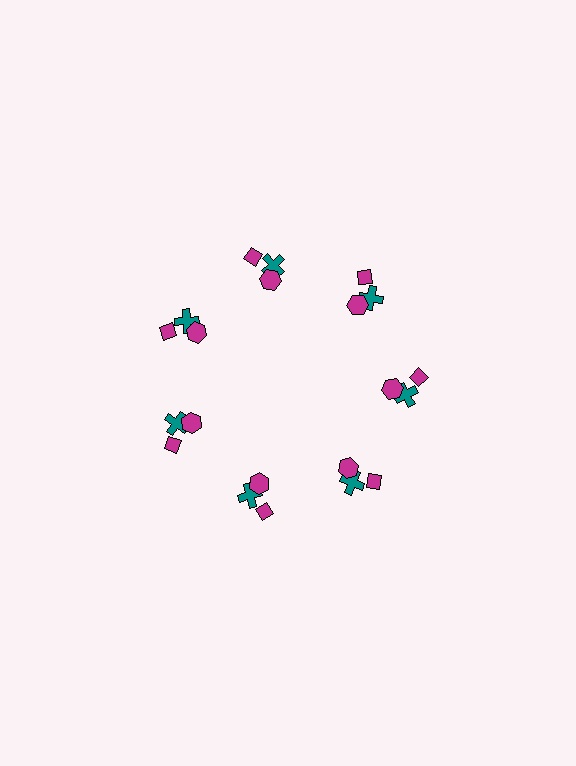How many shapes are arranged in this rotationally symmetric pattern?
There are 21 shapes, arranged in 7 groups of 3.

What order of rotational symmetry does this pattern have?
This pattern has 7-fold rotational symmetry.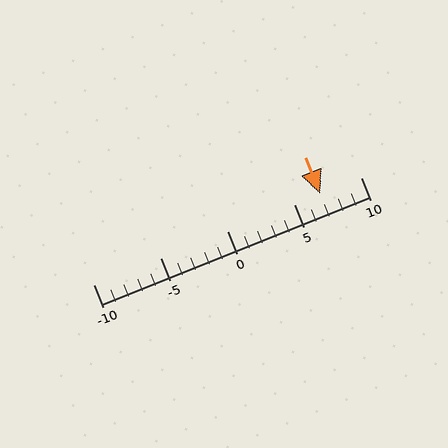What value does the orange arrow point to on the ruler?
The orange arrow points to approximately 7.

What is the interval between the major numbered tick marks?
The major tick marks are spaced 5 units apart.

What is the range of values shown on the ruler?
The ruler shows values from -10 to 10.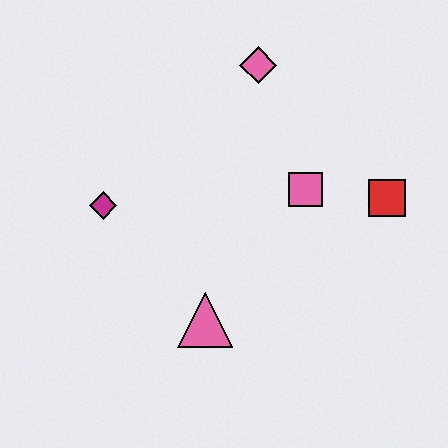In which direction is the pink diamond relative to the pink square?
The pink diamond is above the pink square.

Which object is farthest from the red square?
The magenta diamond is farthest from the red square.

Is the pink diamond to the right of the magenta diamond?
Yes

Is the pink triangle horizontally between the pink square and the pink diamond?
No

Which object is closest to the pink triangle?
The magenta diamond is closest to the pink triangle.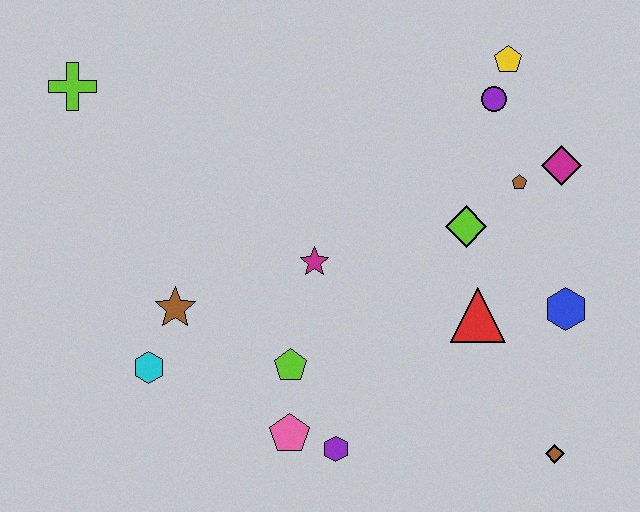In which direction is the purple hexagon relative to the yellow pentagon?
The purple hexagon is below the yellow pentagon.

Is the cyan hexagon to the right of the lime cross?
Yes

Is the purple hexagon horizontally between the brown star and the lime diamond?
Yes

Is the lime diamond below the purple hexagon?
No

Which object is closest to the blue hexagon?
The red triangle is closest to the blue hexagon.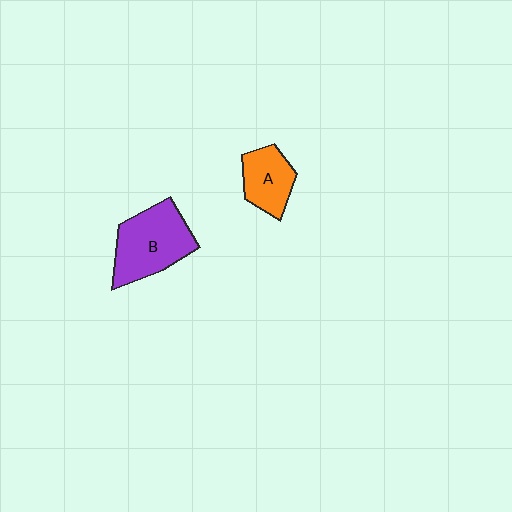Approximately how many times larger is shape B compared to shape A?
Approximately 1.6 times.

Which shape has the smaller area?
Shape A (orange).